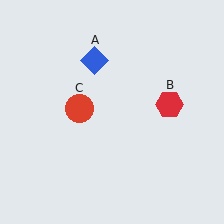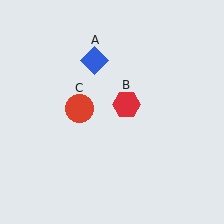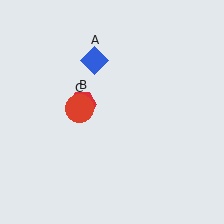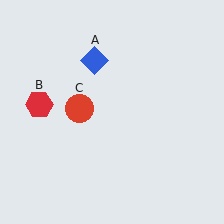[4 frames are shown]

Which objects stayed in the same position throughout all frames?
Blue diamond (object A) and red circle (object C) remained stationary.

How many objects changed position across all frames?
1 object changed position: red hexagon (object B).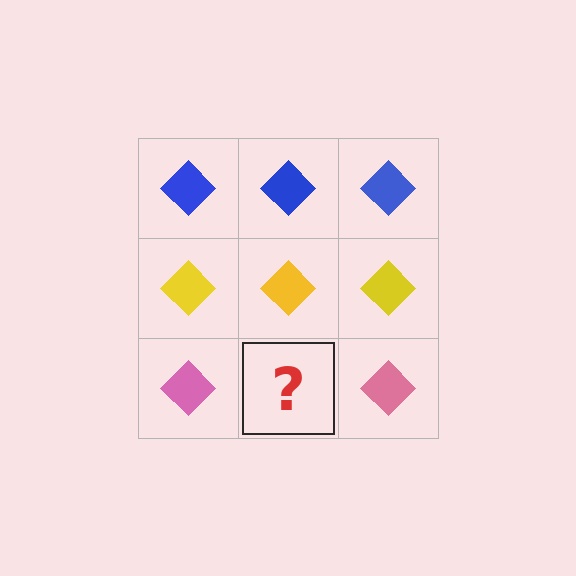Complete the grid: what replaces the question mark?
The question mark should be replaced with a pink diamond.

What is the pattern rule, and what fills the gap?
The rule is that each row has a consistent color. The gap should be filled with a pink diamond.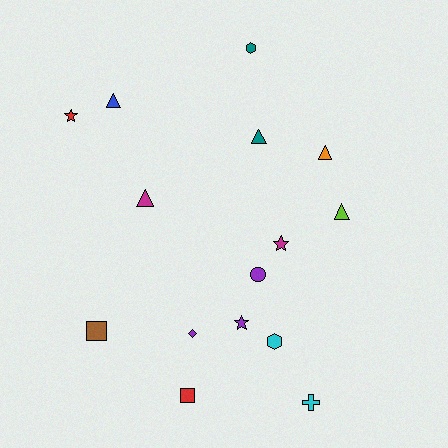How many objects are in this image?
There are 15 objects.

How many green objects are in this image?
There are no green objects.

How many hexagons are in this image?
There are 2 hexagons.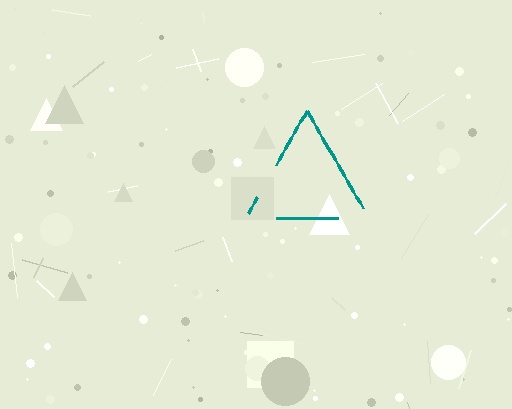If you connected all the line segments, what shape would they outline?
They would outline a triangle.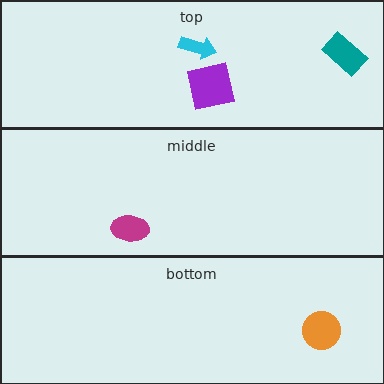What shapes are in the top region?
The purple square, the teal rectangle, the cyan arrow.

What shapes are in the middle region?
The magenta ellipse.